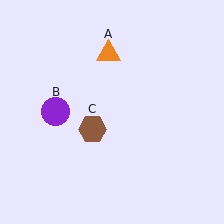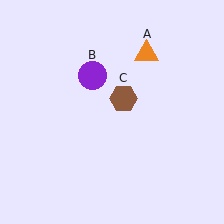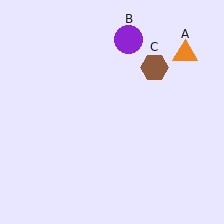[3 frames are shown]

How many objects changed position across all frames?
3 objects changed position: orange triangle (object A), purple circle (object B), brown hexagon (object C).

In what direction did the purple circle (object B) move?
The purple circle (object B) moved up and to the right.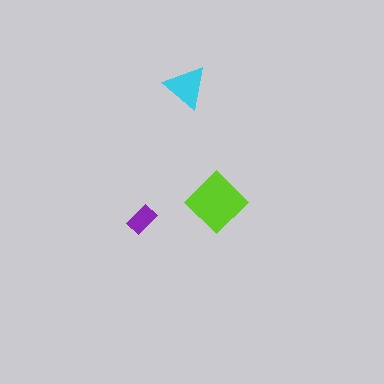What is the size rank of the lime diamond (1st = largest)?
1st.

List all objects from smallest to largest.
The purple rectangle, the cyan triangle, the lime diamond.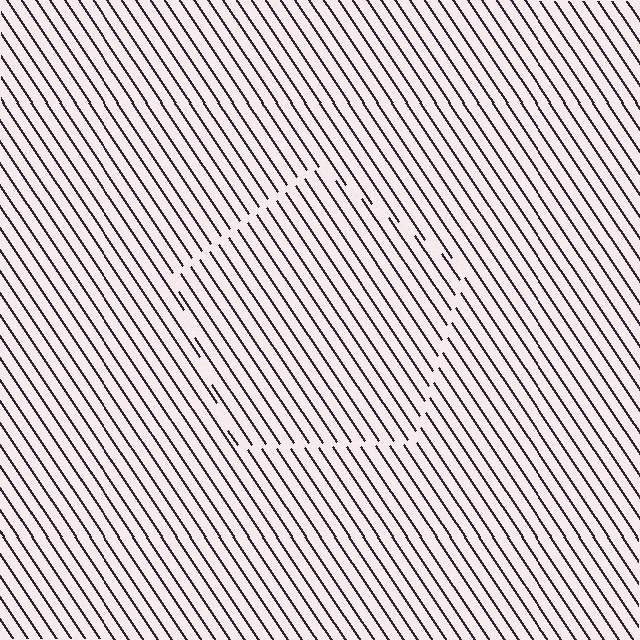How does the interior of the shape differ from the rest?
The interior of the shape contains the same grating, shifted by half a period — the contour is defined by the phase discontinuity where line-ends from the inner and outer gratings abut.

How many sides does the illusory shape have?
5 sides — the line-ends trace a pentagon.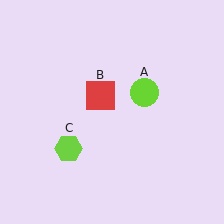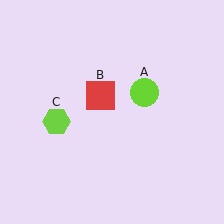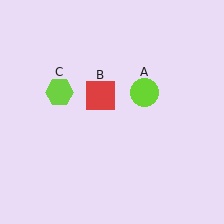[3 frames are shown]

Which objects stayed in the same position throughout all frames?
Lime circle (object A) and red square (object B) remained stationary.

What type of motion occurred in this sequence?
The lime hexagon (object C) rotated clockwise around the center of the scene.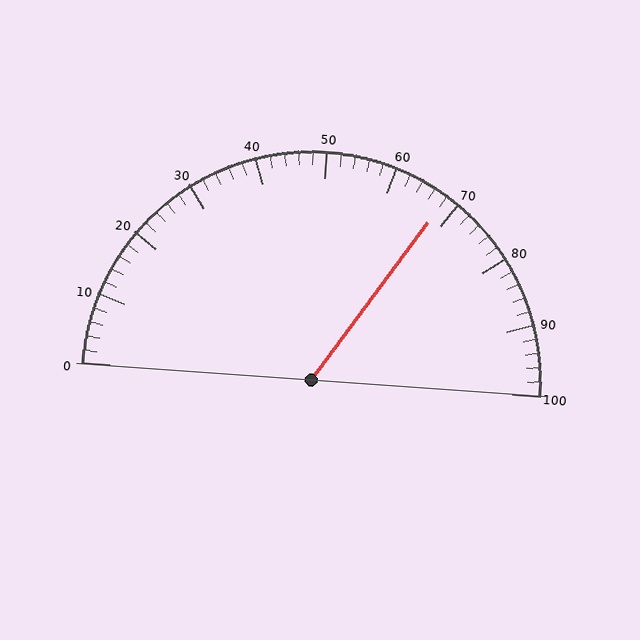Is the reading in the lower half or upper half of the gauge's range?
The reading is in the upper half of the range (0 to 100).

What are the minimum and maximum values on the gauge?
The gauge ranges from 0 to 100.